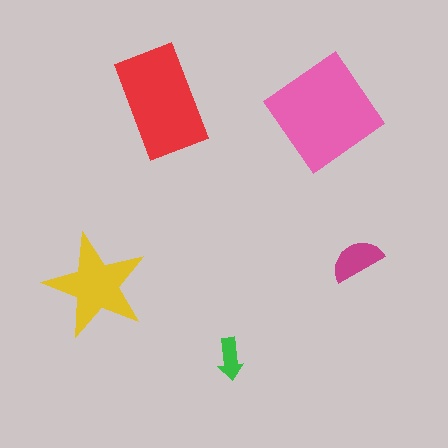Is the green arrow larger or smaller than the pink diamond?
Smaller.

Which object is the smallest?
The green arrow.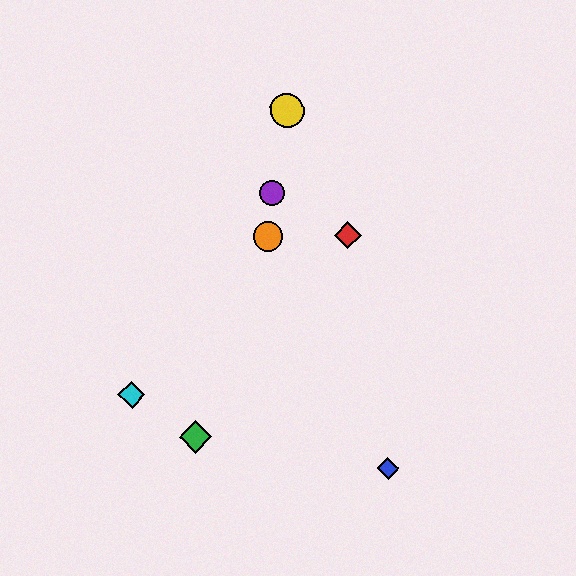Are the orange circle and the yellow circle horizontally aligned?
No, the orange circle is at y≈237 and the yellow circle is at y≈110.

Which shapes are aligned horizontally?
The red diamond, the orange circle are aligned horizontally.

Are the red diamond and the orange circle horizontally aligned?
Yes, both are at y≈236.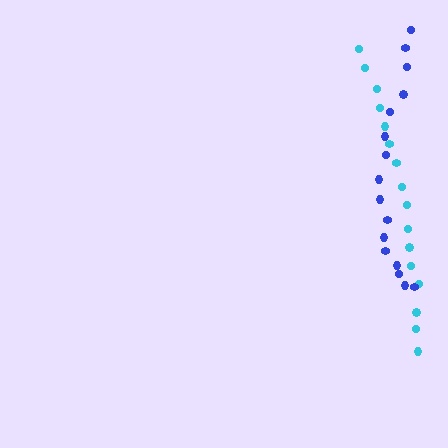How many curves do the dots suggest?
There are 2 distinct paths.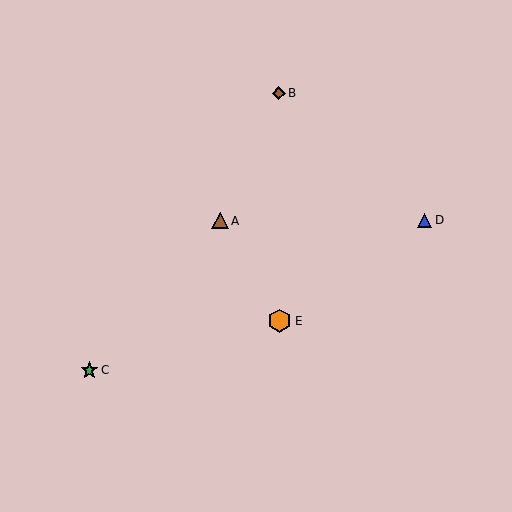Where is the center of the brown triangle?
The center of the brown triangle is at (220, 221).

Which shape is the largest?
The orange hexagon (labeled E) is the largest.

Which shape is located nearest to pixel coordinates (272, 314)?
The orange hexagon (labeled E) at (280, 321) is nearest to that location.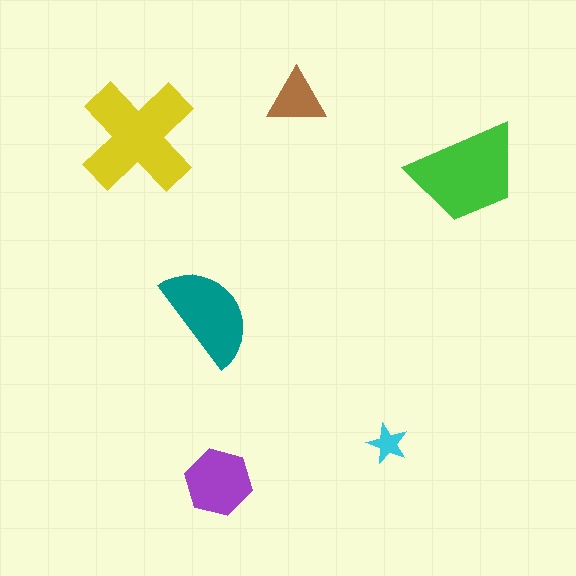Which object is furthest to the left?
The yellow cross is leftmost.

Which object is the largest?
The yellow cross.